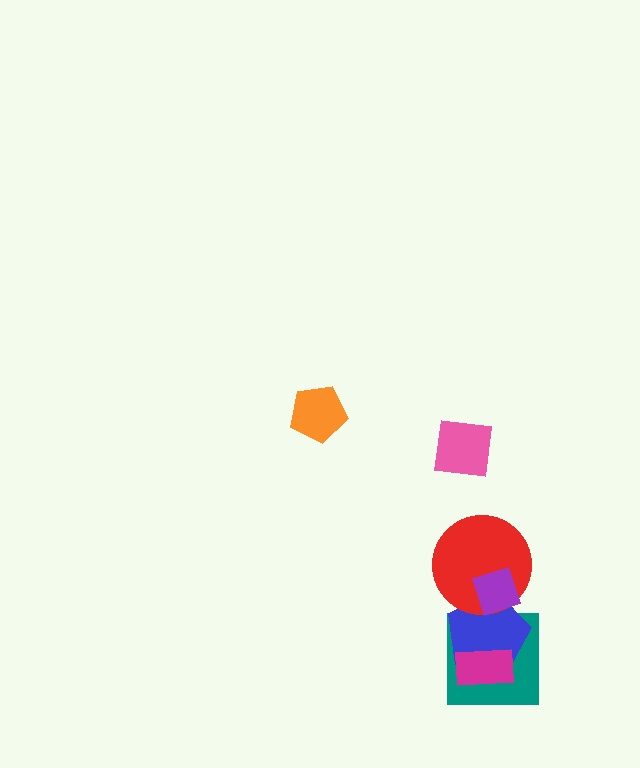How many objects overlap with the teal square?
2 objects overlap with the teal square.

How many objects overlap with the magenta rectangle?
2 objects overlap with the magenta rectangle.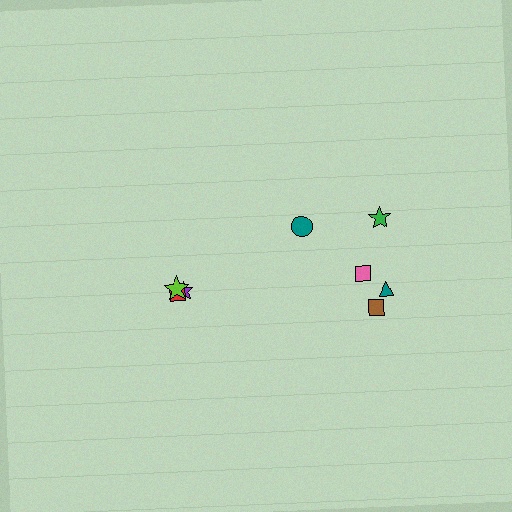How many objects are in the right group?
There are 5 objects.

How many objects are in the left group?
There are 3 objects.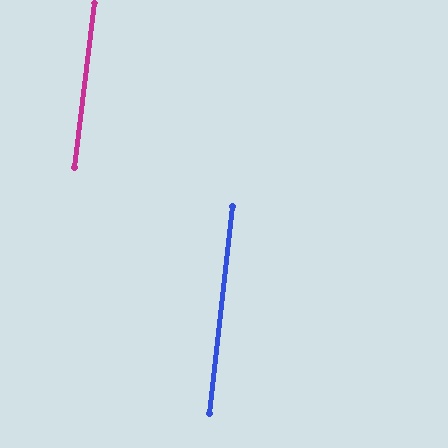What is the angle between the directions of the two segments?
Approximately 0 degrees.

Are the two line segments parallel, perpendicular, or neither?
Parallel — their directions differ by only 0.3°.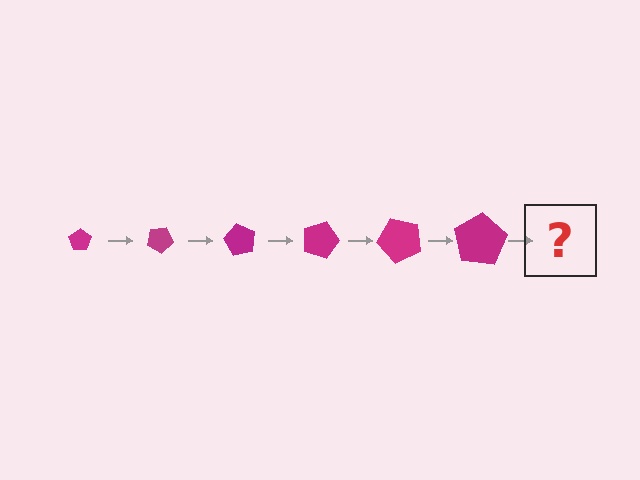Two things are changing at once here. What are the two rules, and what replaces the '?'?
The two rules are that the pentagon grows larger each step and it rotates 30 degrees each step. The '?' should be a pentagon, larger than the previous one and rotated 180 degrees from the start.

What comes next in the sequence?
The next element should be a pentagon, larger than the previous one and rotated 180 degrees from the start.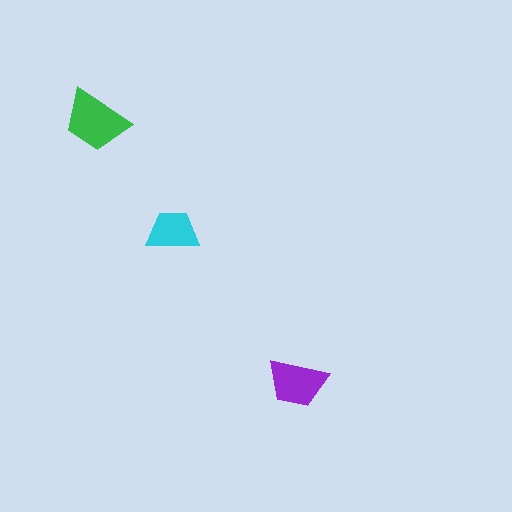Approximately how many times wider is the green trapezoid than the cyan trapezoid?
About 1.5 times wider.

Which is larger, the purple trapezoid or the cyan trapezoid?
The purple one.